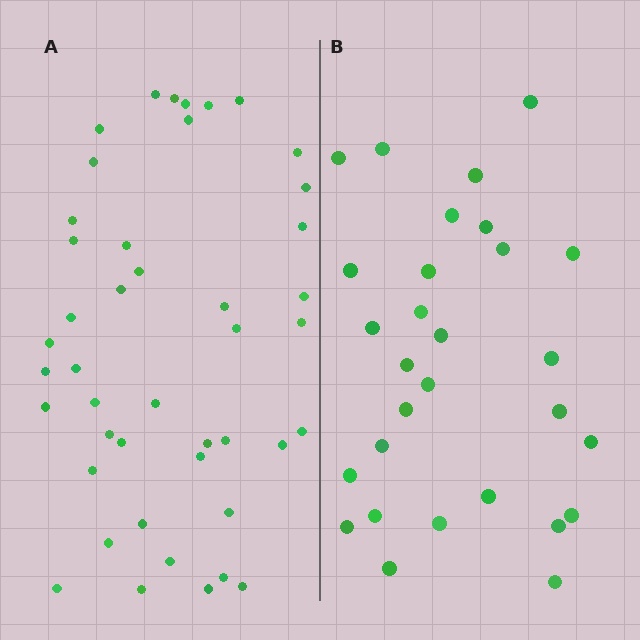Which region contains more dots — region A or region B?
Region A (the left region) has more dots.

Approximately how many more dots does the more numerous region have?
Region A has approximately 15 more dots than region B.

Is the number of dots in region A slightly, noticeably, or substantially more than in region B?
Region A has substantially more. The ratio is roughly 1.5 to 1.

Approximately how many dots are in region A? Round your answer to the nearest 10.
About 40 dots. (The exact count is 44, which rounds to 40.)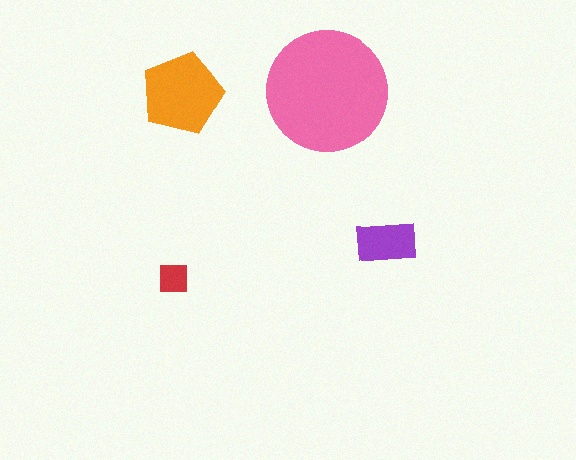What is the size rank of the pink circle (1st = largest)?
1st.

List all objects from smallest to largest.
The red square, the purple rectangle, the orange pentagon, the pink circle.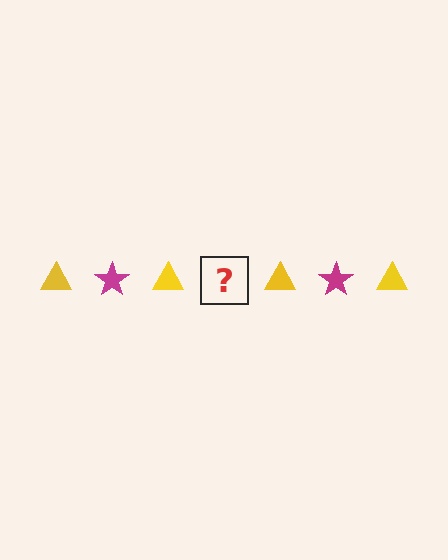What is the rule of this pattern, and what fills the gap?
The rule is that the pattern alternates between yellow triangle and magenta star. The gap should be filled with a magenta star.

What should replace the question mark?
The question mark should be replaced with a magenta star.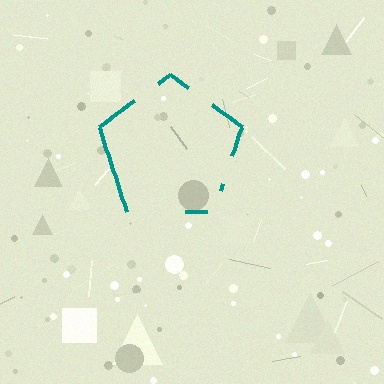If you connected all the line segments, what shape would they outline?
They would outline a pentagon.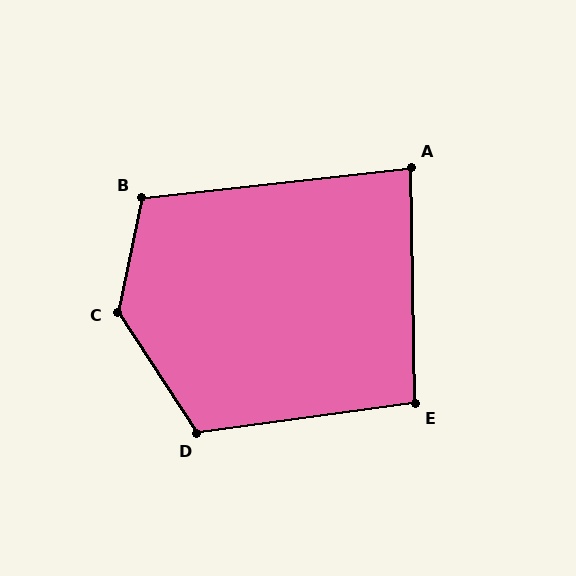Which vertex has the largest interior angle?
C, at approximately 135 degrees.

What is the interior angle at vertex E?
Approximately 97 degrees (obtuse).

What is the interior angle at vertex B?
Approximately 108 degrees (obtuse).